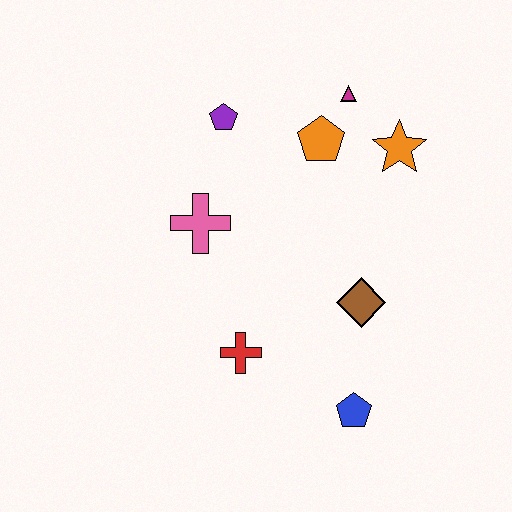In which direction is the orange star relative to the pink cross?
The orange star is to the right of the pink cross.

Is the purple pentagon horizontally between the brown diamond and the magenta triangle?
No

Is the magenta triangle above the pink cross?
Yes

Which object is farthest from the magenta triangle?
The blue pentagon is farthest from the magenta triangle.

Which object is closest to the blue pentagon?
The brown diamond is closest to the blue pentagon.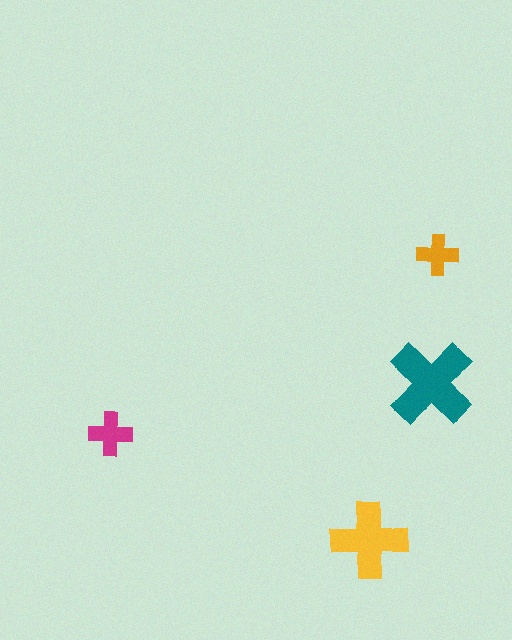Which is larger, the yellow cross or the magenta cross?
The yellow one.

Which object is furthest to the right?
The orange cross is rightmost.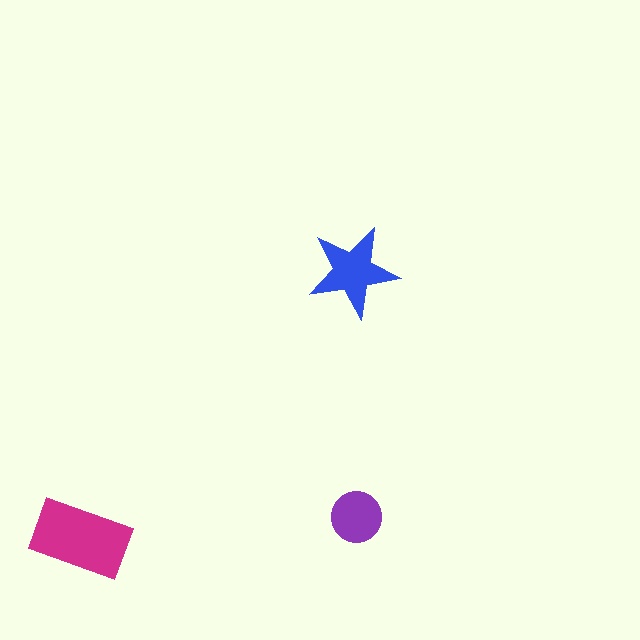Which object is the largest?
The magenta rectangle.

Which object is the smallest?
The purple circle.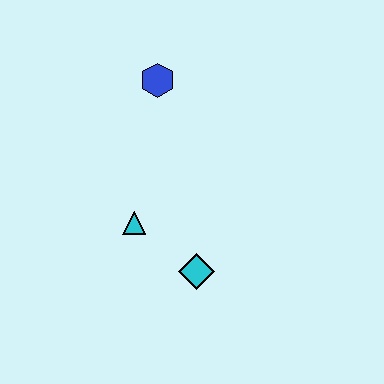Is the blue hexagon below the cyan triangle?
No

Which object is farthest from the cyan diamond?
The blue hexagon is farthest from the cyan diamond.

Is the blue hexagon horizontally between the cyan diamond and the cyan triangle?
Yes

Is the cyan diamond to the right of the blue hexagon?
Yes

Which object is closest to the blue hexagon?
The cyan triangle is closest to the blue hexagon.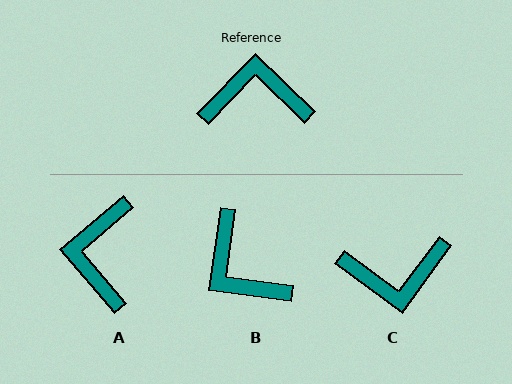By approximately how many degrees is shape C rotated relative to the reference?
Approximately 172 degrees clockwise.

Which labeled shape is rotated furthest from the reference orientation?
C, about 172 degrees away.